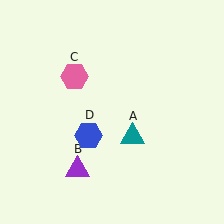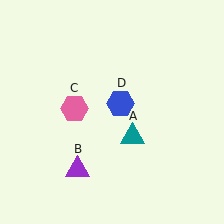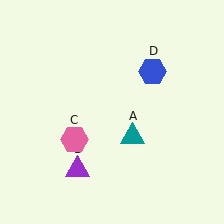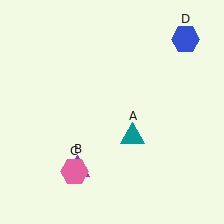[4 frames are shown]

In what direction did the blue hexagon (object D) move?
The blue hexagon (object D) moved up and to the right.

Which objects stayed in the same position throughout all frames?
Teal triangle (object A) and purple triangle (object B) remained stationary.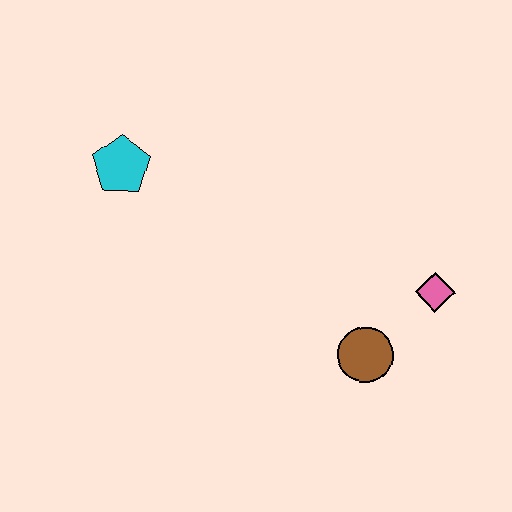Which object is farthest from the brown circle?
The cyan pentagon is farthest from the brown circle.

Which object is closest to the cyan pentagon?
The brown circle is closest to the cyan pentagon.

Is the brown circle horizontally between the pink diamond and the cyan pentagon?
Yes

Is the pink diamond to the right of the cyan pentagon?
Yes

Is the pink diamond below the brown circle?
No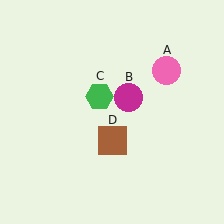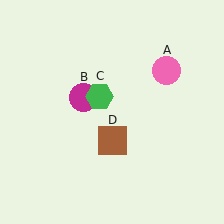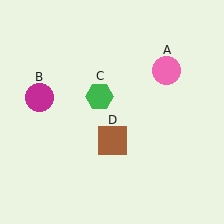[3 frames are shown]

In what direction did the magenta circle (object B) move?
The magenta circle (object B) moved left.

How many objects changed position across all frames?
1 object changed position: magenta circle (object B).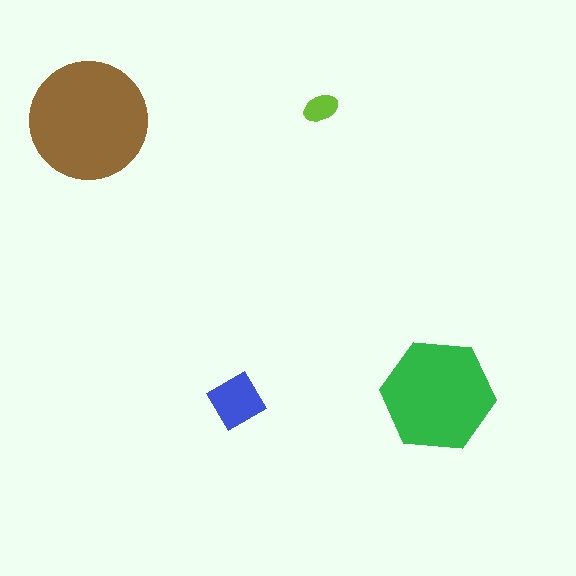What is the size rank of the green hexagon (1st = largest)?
2nd.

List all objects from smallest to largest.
The lime ellipse, the blue diamond, the green hexagon, the brown circle.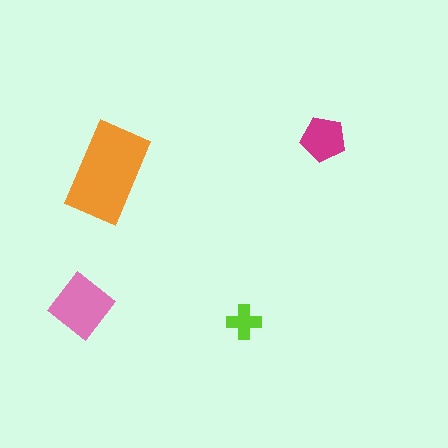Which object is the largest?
The orange rectangle.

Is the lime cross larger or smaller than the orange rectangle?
Smaller.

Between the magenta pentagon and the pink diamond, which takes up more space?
The pink diamond.